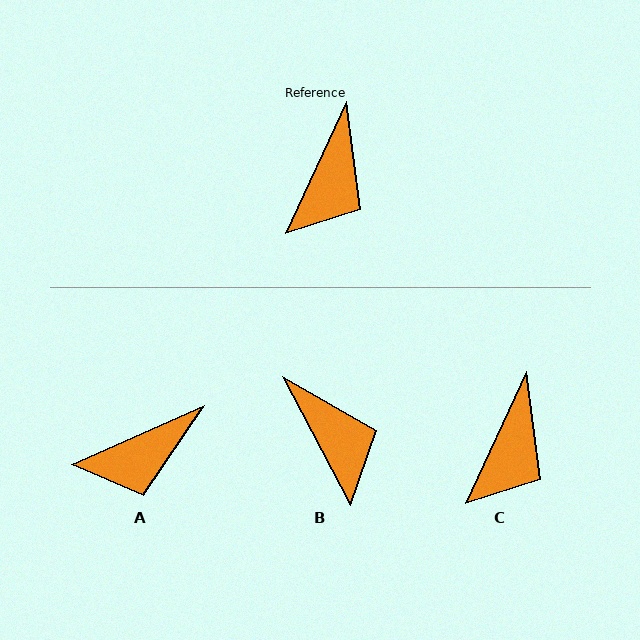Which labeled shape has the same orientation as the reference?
C.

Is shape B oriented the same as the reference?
No, it is off by about 53 degrees.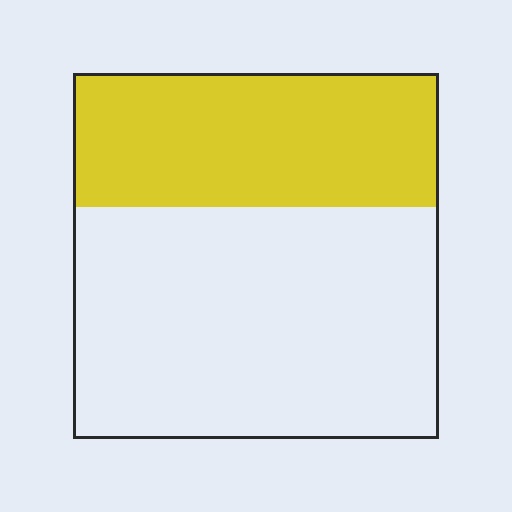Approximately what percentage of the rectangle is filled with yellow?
Approximately 35%.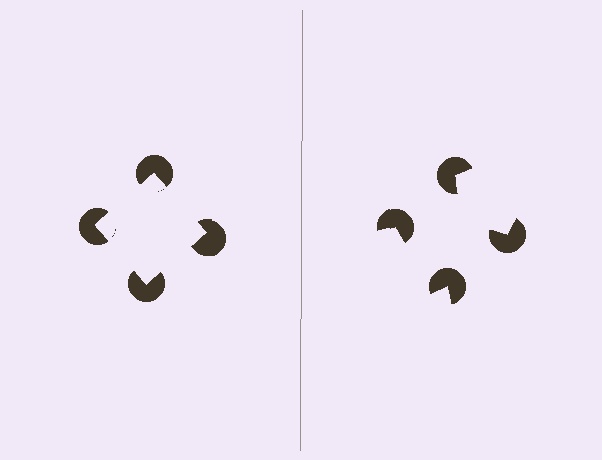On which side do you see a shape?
An illusory square appears on the left side. On the right side the wedge cuts are rotated, so no coherent shape forms.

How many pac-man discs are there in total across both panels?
8 — 4 on each side.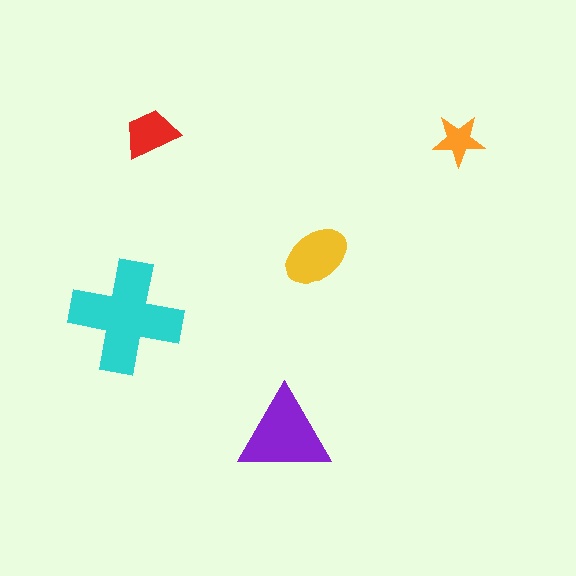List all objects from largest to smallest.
The cyan cross, the purple triangle, the yellow ellipse, the red trapezoid, the orange star.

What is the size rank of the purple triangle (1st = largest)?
2nd.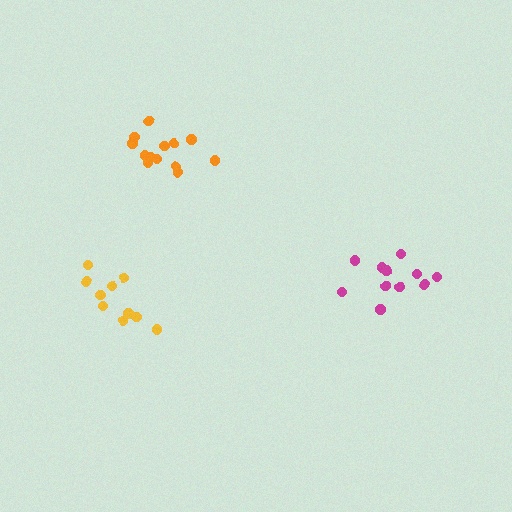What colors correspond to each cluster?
The clusters are colored: magenta, yellow, orange.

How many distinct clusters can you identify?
There are 3 distinct clusters.